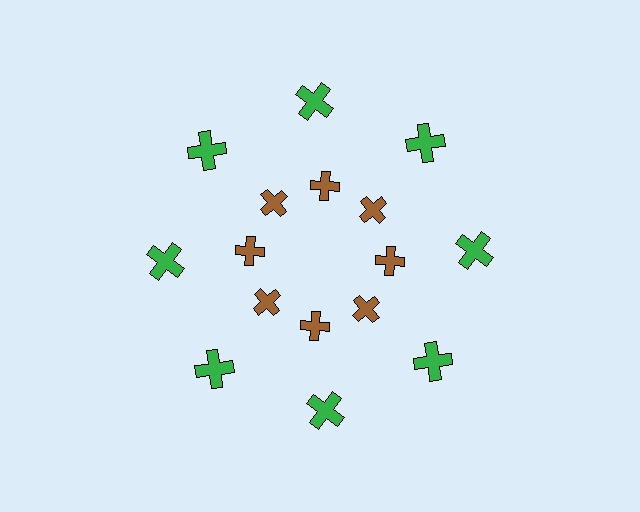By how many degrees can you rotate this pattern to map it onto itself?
The pattern maps onto itself every 45 degrees of rotation.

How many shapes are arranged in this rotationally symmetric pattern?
There are 16 shapes, arranged in 8 groups of 2.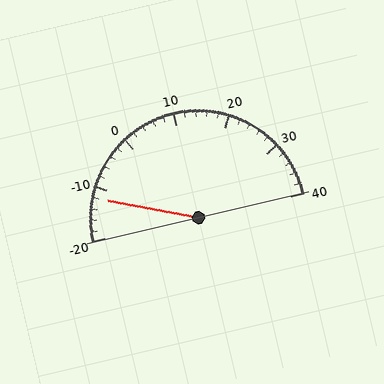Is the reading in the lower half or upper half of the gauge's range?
The reading is in the lower half of the range (-20 to 40).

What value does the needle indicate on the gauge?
The needle indicates approximately -12.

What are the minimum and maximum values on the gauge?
The gauge ranges from -20 to 40.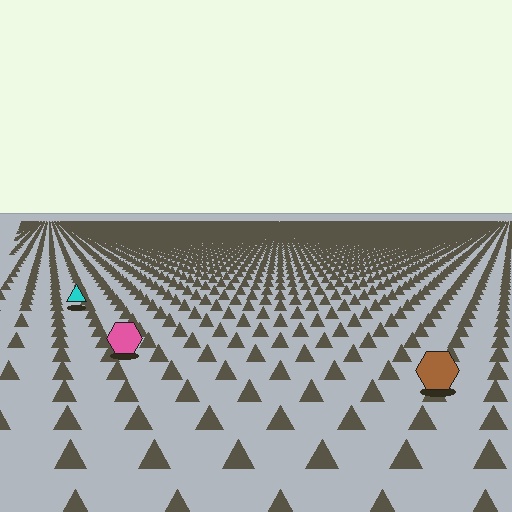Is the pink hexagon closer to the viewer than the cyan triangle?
Yes. The pink hexagon is closer — you can tell from the texture gradient: the ground texture is coarser near it.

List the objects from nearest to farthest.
From nearest to farthest: the brown hexagon, the pink hexagon, the cyan triangle.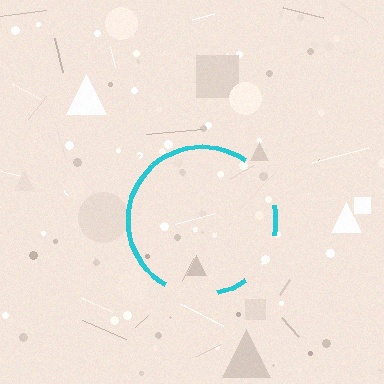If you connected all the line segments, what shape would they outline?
They would outline a circle.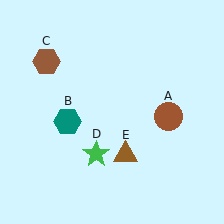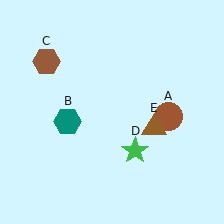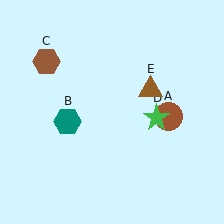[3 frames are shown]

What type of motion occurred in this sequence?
The green star (object D), brown triangle (object E) rotated counterclockwise around the center of the scene.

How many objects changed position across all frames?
2 objects changed position: green star (object D), brown triangle (object E).